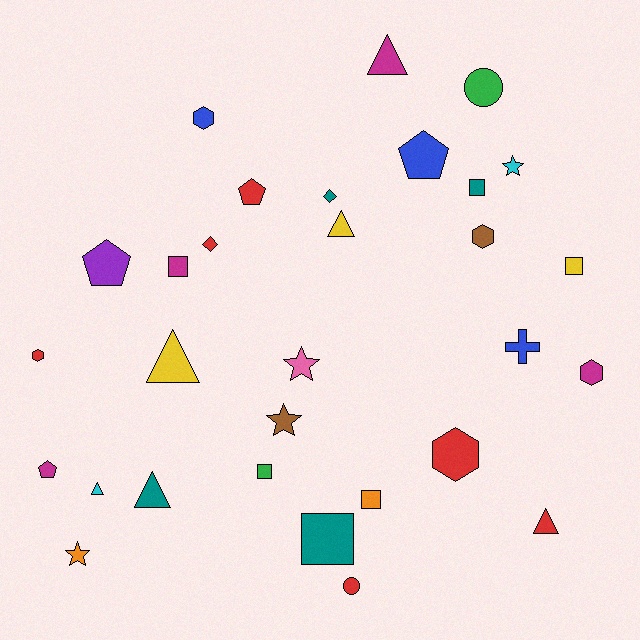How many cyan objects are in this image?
There are 2 cyan objects.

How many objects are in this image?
There are 30 objects.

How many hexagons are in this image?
There are 5 hexagons.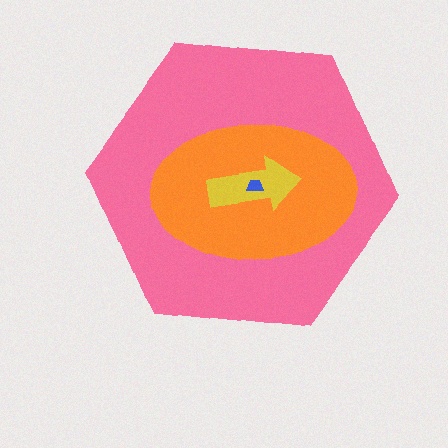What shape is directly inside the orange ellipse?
The yellow arrow.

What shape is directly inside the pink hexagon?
The orange ellipse.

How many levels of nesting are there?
4.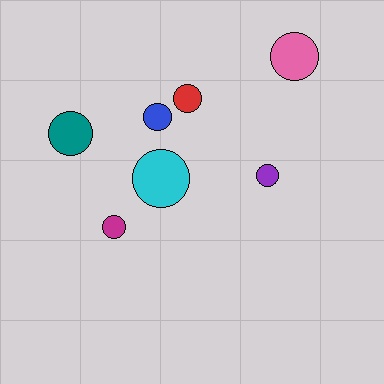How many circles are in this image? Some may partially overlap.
There are 7 circles.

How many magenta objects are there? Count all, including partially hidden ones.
There is 1 magenta object.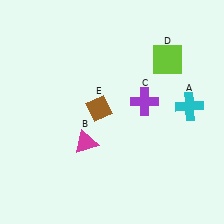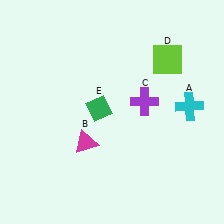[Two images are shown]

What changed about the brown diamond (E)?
In Image 1, E is brown. In Image 2, it changed to green.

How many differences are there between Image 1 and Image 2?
There is 1 difference between the two images.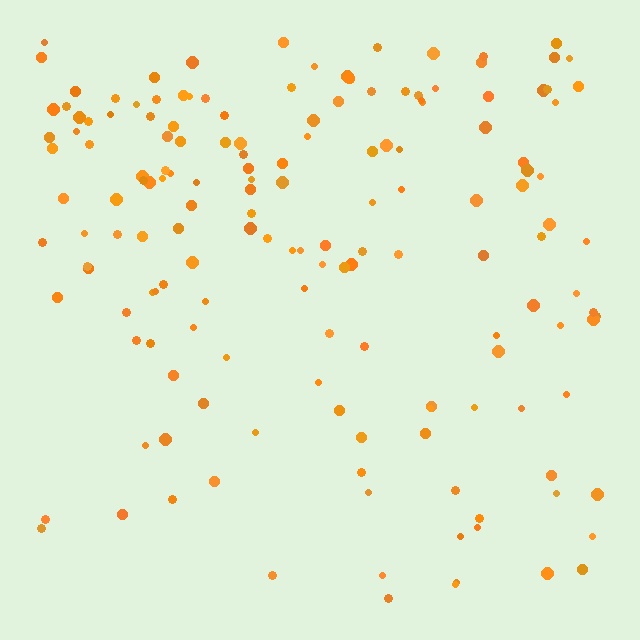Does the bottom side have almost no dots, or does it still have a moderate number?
Still a moderate number, just noticeably fewer than the top.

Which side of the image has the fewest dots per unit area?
The bottom.